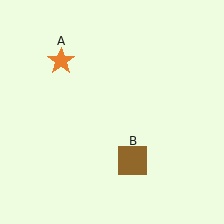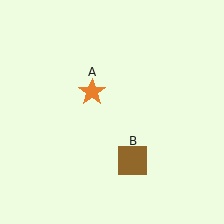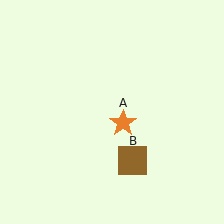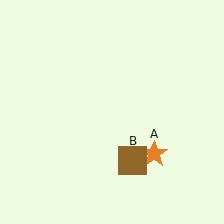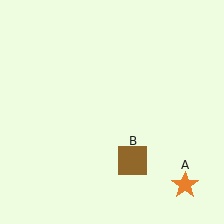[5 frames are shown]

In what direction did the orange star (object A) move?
The orange star (object A) moved down and to the right.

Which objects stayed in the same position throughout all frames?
Brown square (object B) remained stationary.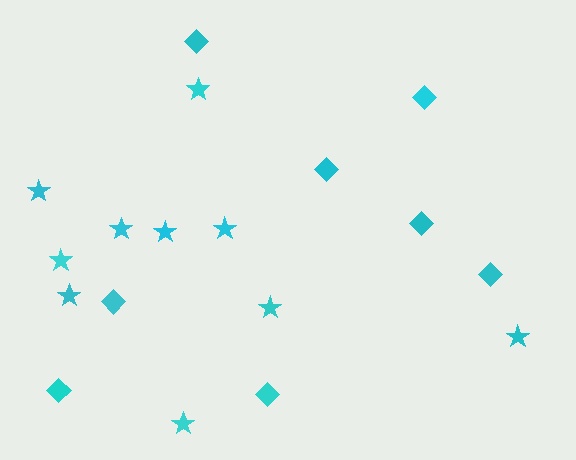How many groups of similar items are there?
There are 2 groups: one group of diamonds (8) and one group of stars (10).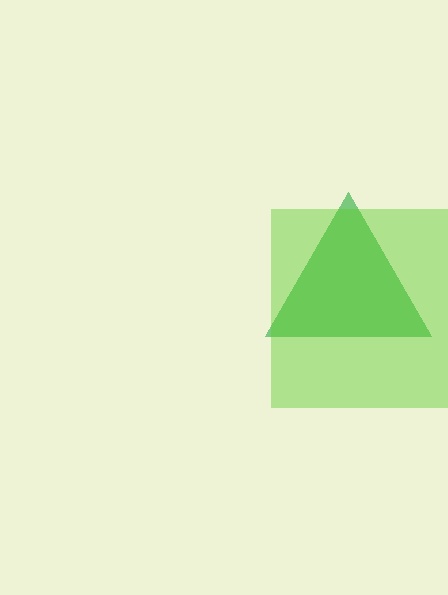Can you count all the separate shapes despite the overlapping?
Yes, there are 2 separate shapes.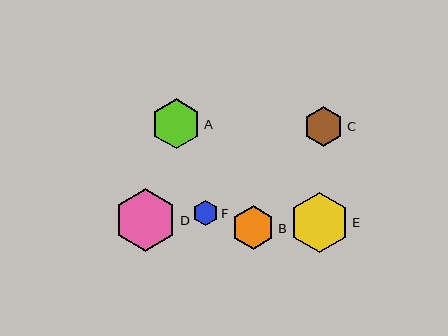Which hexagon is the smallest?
Hexagon F is the smallest with a size of approximately 25 pixels.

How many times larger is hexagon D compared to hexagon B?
Hexagon D is approximately 1.4 times the size of hexagon B.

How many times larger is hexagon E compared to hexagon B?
Hexagon E is approximately 1.4 times the size of hexagon B.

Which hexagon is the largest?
Hexagon D is the largest with a size of approximately 63 pixels.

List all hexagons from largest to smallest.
From largest to smallest: D, E, A, B, C, F.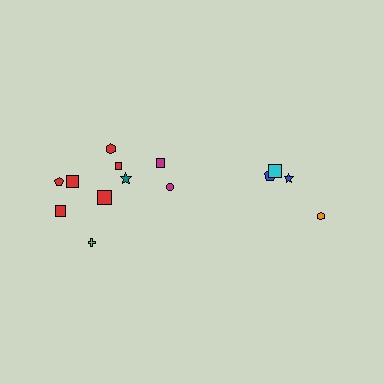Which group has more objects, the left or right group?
The left group.